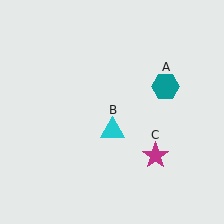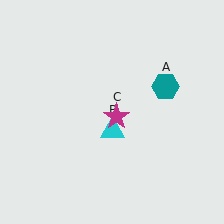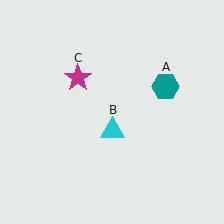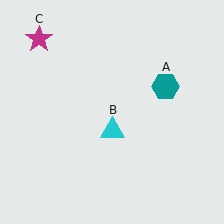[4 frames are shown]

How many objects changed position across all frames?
1 object changed position: magenta star (object C).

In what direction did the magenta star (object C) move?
The magenta star (object C) moved up and to the left.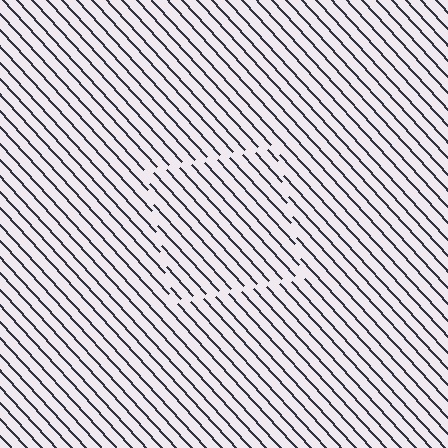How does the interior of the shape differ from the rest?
The interior of the shape contains the same grating, shifted by half a period — the contour is defined by the phase discontinuity where line-ends from the inner and outer gratings abut.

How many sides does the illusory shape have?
4 sides — the line-ends trace a square.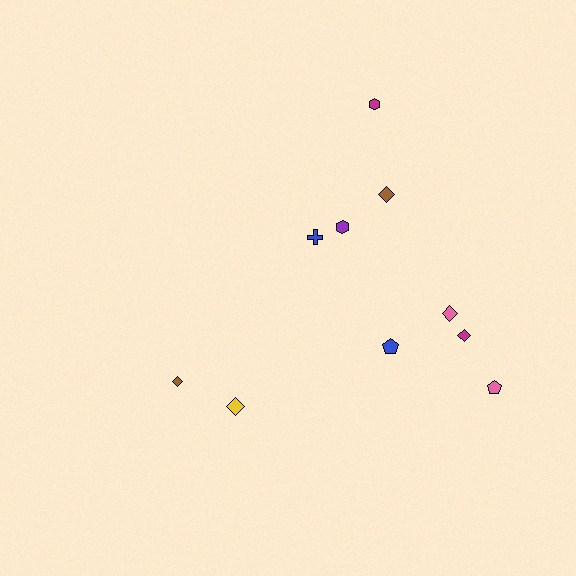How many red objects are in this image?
There are no red objects.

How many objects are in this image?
There are 10 objects.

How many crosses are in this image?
There is 1 cross.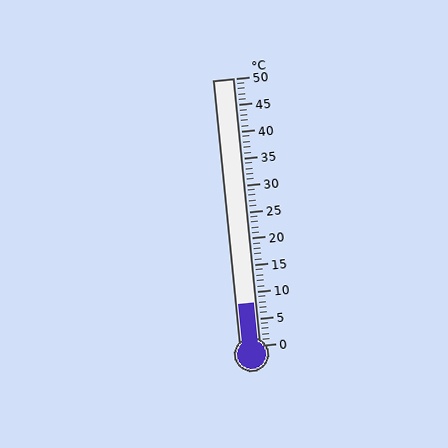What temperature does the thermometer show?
The thermometer shows approximately 8°C.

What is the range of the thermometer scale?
The thermometer scale ranges from 0°C to 50°C.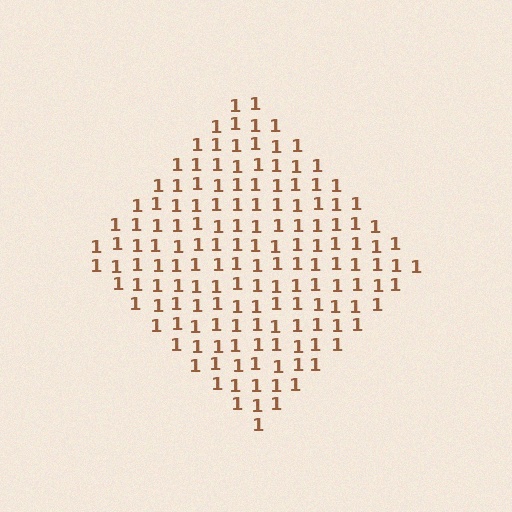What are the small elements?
The small elements are digit 1's.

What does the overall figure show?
The overall figure shows a diamond.